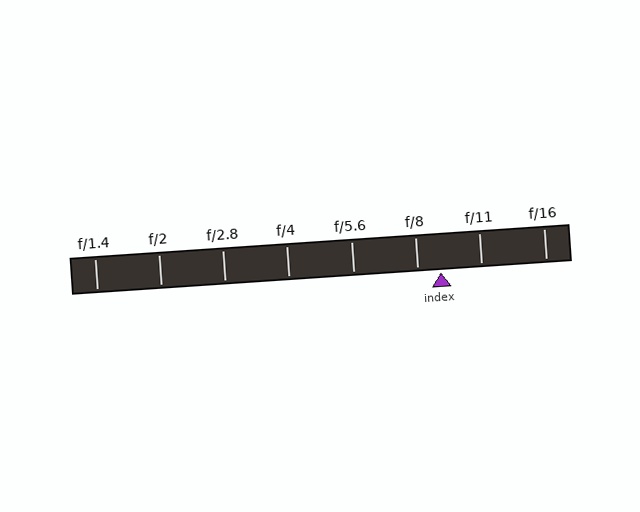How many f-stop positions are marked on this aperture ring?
There are 8 f-stop positions marked.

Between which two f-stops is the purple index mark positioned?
The index mark is between f/8 and f/11.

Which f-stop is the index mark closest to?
The index mark is closest to f/8.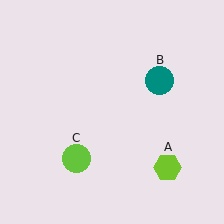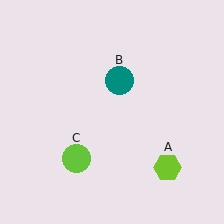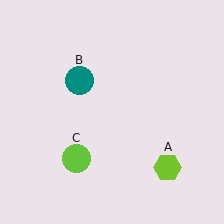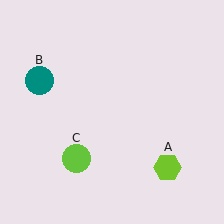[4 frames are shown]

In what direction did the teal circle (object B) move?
The teal circle (object B) moved left.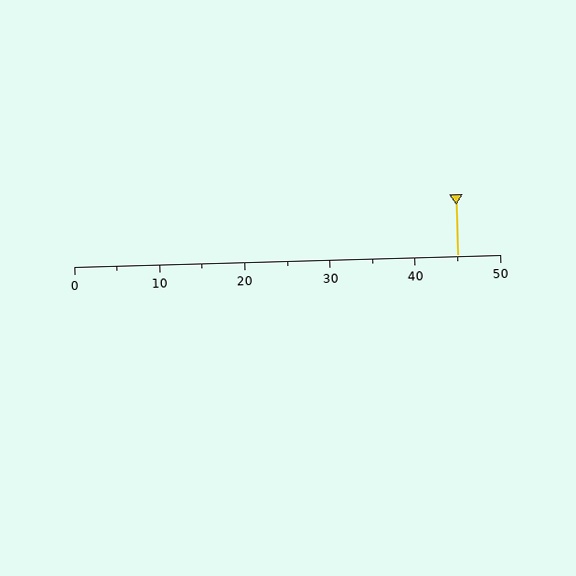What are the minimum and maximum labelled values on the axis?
The axis runs from 0 to 50.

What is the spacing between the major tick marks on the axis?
The major ticks are spaced 10 apart.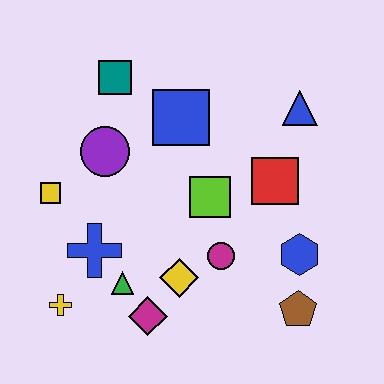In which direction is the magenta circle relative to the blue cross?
The magenta circle is to the right of the blue cross.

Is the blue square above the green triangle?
Yes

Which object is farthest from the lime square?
The yellow cross is farthest from the lime square.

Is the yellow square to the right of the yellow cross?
No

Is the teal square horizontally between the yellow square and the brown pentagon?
Yes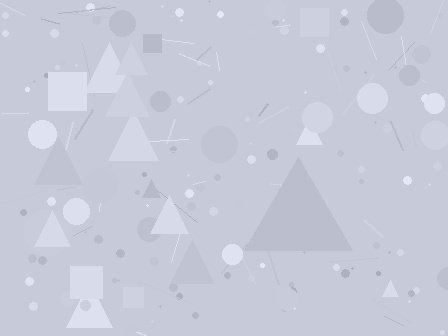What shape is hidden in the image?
A triangle is hidden in the image.